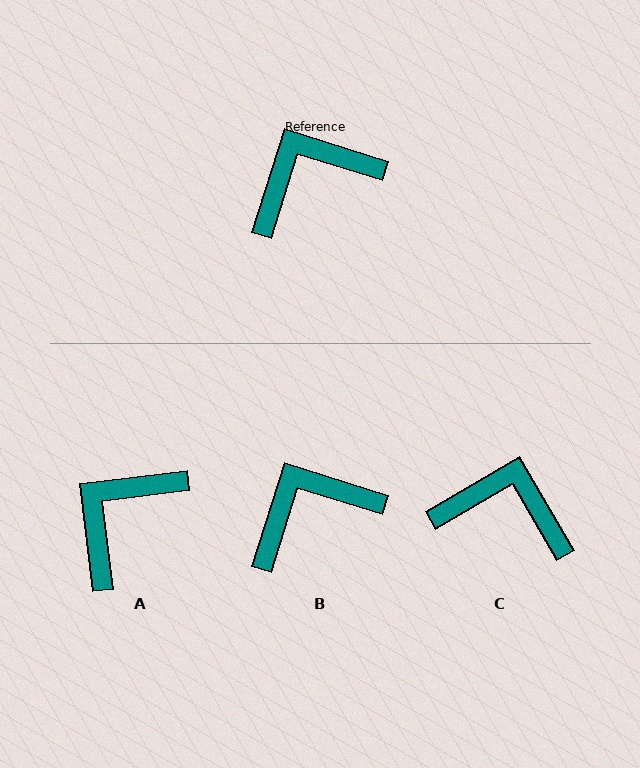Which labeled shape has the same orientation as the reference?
B.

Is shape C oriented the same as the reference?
No, it is off by about 42 degrees.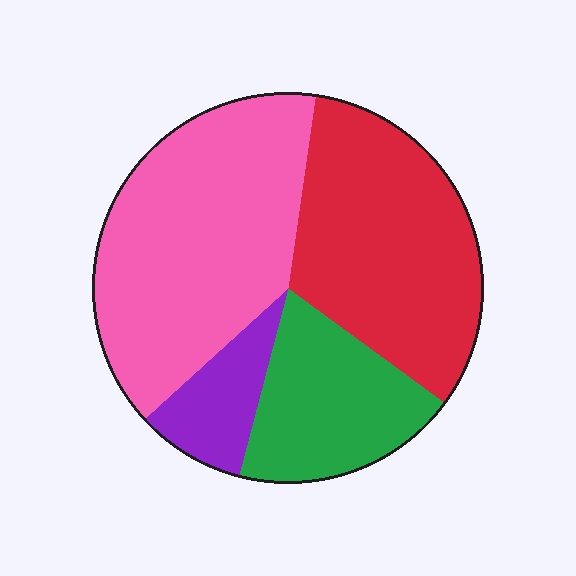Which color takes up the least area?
Purple, at roughly 10%.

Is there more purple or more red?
Red.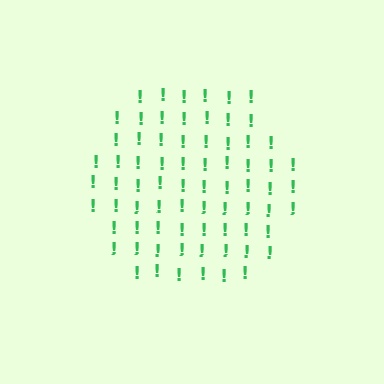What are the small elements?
The small elements are exclamation marks.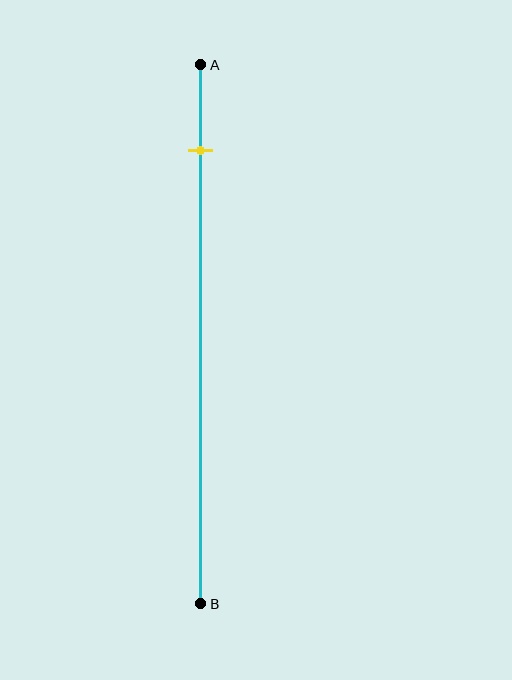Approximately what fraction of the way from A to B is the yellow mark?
The yellow mark is approximately 15% of the way from A to B.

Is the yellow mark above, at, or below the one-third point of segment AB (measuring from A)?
The yellow mark is above the one-third point of segment AB.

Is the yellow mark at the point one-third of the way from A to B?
No, the mark is at about 15% from A, not at the 33% one-third point.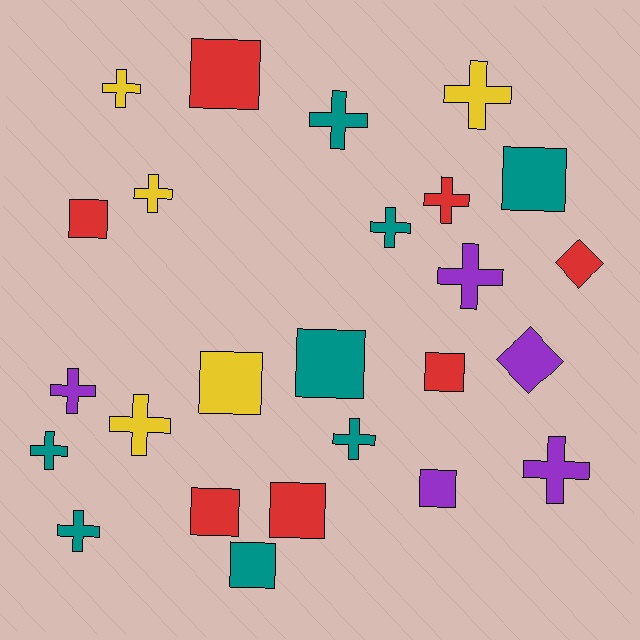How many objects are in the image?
There are 25 objects.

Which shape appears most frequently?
Cross, with 13 objects.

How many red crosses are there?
There is 1 red cross.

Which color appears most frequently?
Teal, with 8 objects.